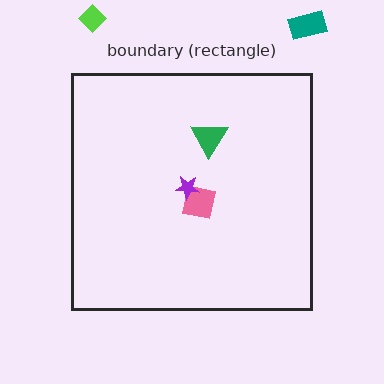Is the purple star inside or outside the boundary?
Inside.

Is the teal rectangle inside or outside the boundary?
Outside.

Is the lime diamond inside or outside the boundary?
Outside.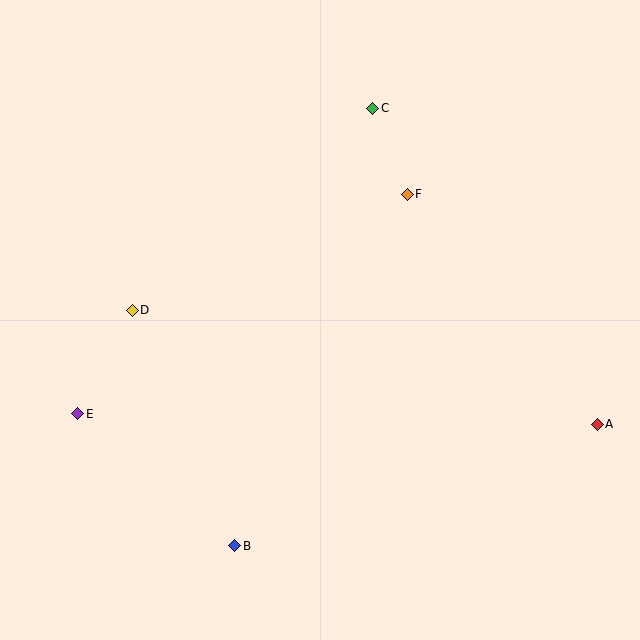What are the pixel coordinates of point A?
Point A is at (597, 424).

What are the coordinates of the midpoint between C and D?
The midpoint between C and D is at (253, 209).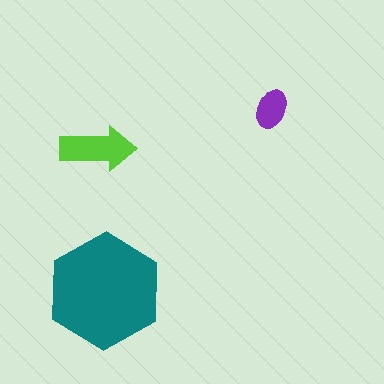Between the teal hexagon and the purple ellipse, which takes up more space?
The teal hexagon.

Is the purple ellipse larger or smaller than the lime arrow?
Smaller.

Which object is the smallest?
The purple ellipse.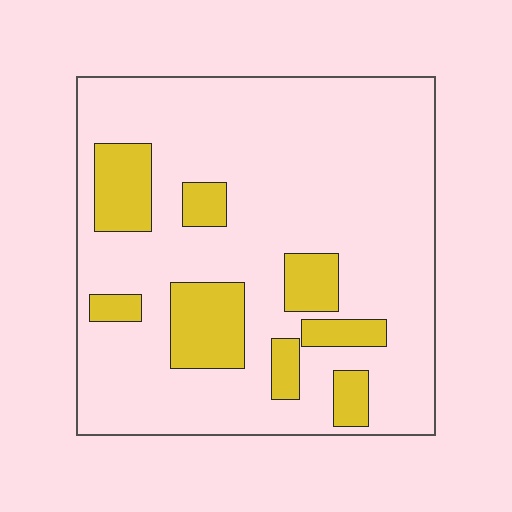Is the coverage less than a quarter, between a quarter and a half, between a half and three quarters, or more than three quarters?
Less than a quarter.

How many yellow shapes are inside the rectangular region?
8.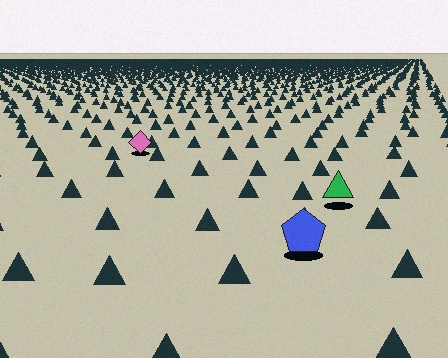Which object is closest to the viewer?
The blue pentagon is closest. The texture marks near it are larger and more spread out.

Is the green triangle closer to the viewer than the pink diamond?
Yes. The green triangle is closer — you can tell from the texture gradient: the ground texture is coarser near it.